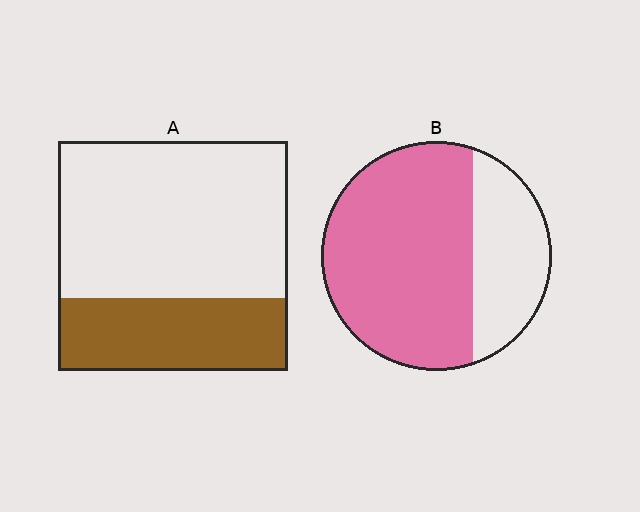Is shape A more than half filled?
No.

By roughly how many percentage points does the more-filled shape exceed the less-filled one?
By roughly 40 percentage points (B over A).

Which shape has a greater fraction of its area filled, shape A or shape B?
Shape B.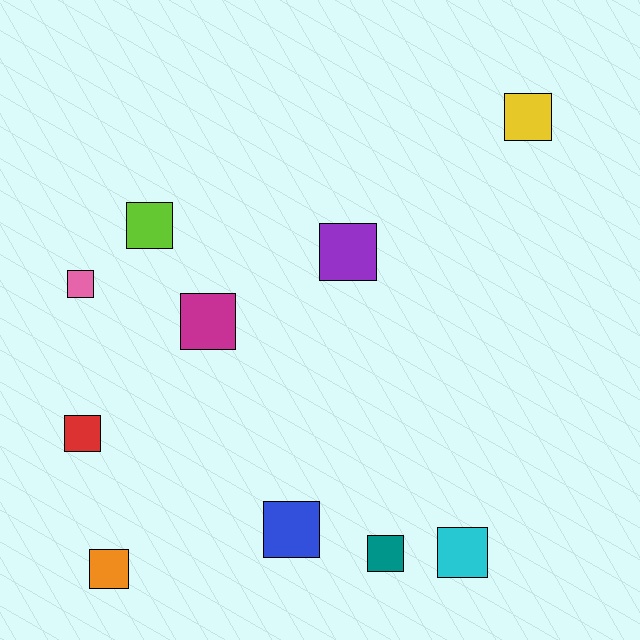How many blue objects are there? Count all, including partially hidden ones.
There is 1 blue object.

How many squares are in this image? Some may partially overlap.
There are 10 squares.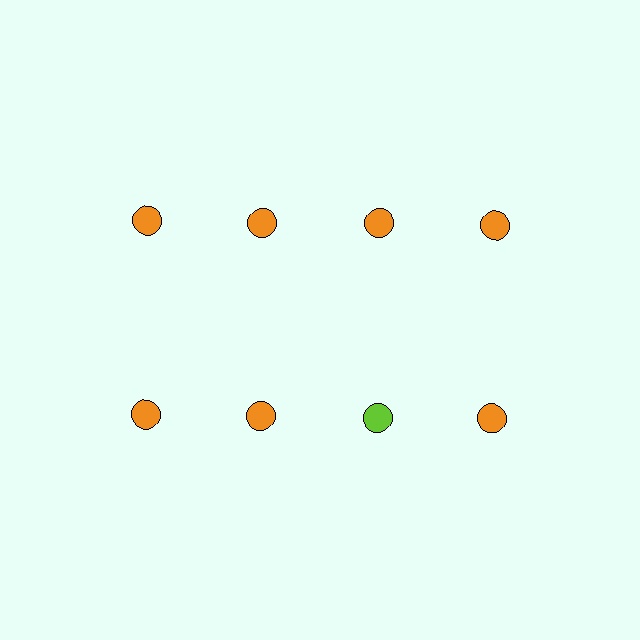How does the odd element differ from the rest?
It has a different color: lime instead of orange.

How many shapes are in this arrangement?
There are 8 shapes arranged in a grid pattern.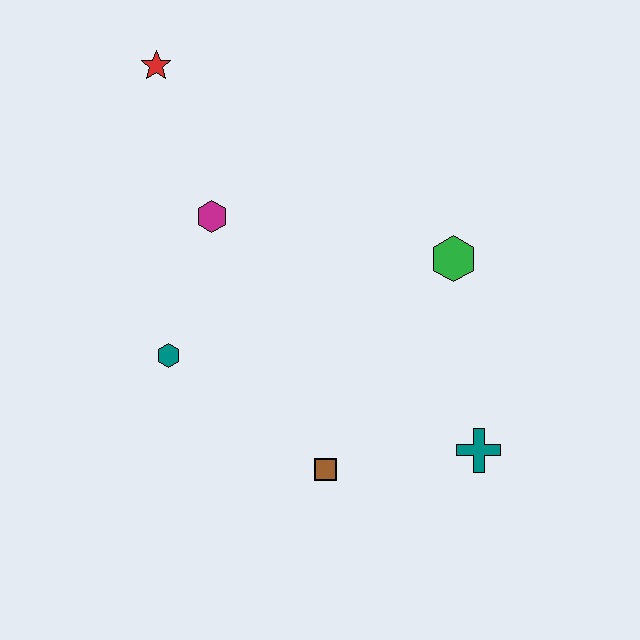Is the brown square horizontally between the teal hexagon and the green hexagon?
Yes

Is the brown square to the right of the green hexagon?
No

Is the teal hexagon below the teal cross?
No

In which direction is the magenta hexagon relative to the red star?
The magenta hexagon is below the red star.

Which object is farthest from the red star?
The teal cross is farthest from the red star.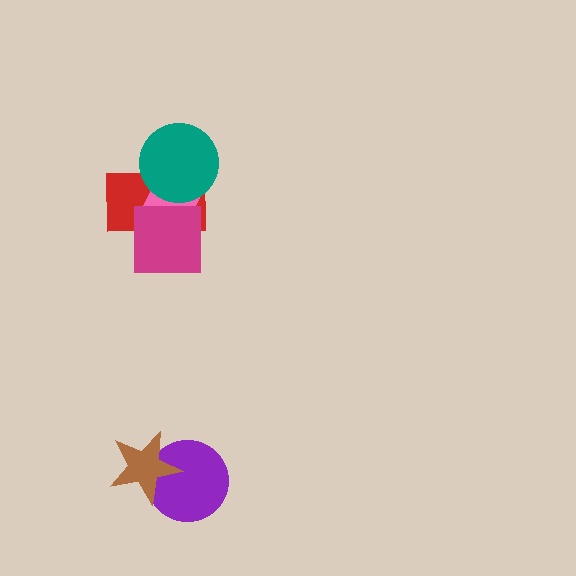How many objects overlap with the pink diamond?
3 objects overlap with the pink diamond.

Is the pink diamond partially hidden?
Yes, it is partially covered by another shape.